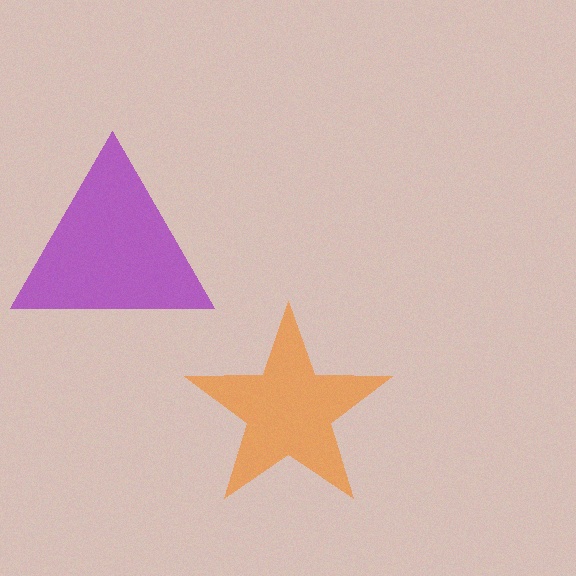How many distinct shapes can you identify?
There are 2 distinct shapes: a purple triangle, an orange star.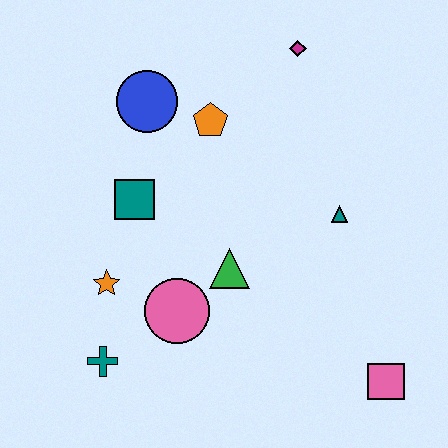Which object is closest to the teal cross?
The orange star is closest to the teal cross.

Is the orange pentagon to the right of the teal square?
Yes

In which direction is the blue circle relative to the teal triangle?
The blue circle is to the left of the teal triangle.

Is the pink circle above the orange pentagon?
No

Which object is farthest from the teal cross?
The magenta diamond is farthest from the teal cross.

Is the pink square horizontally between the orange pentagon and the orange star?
No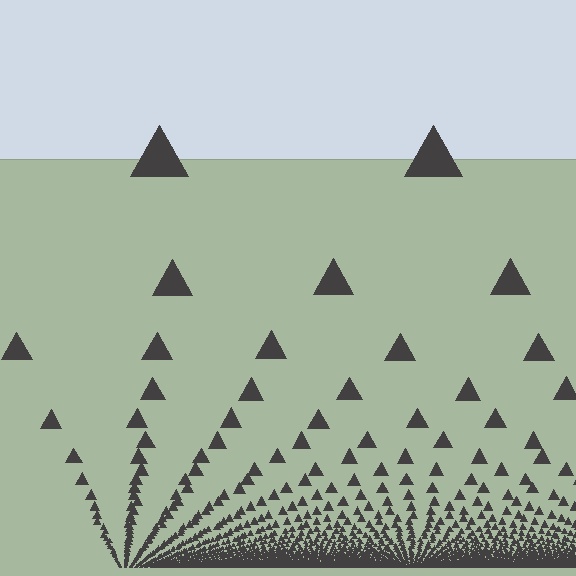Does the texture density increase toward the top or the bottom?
Density increases toward the bottom.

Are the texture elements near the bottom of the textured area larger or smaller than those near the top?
Smaller. The gradient is inverted — elements near the bottom are smaller and denser.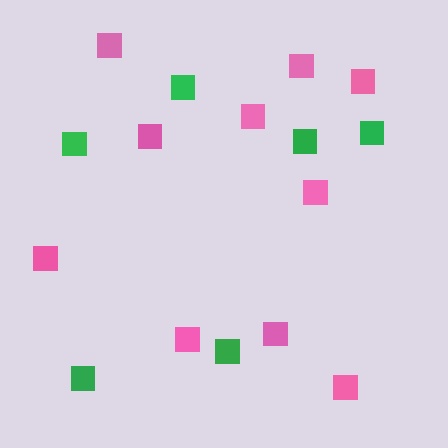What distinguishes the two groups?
There are 2 groups: one group of green squares (6) and one group of pink squares (10).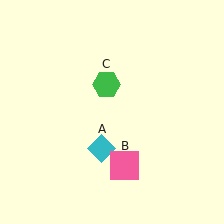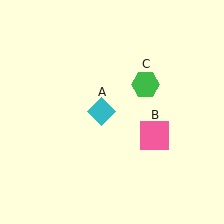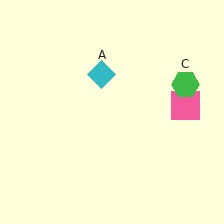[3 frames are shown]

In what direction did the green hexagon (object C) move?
The green hexagon (object C) moved right.